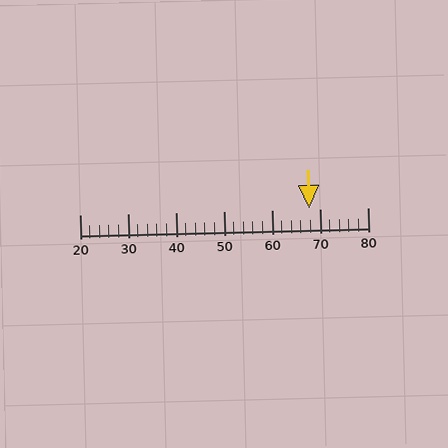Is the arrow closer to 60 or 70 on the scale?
The arrow is closer to 70.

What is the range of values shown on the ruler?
The ruler shows values from 20 to 80.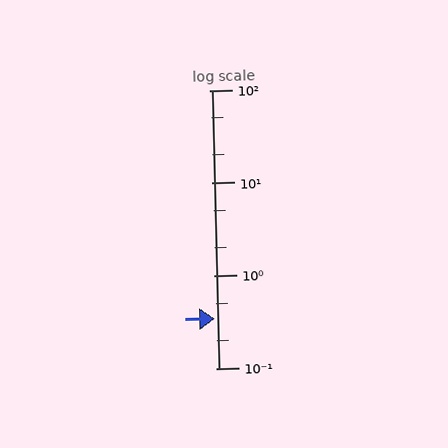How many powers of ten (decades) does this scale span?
The scale spans 3 decades, from 0.1 to 100.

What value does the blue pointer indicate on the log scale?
The pointer indicates approximately 0.34.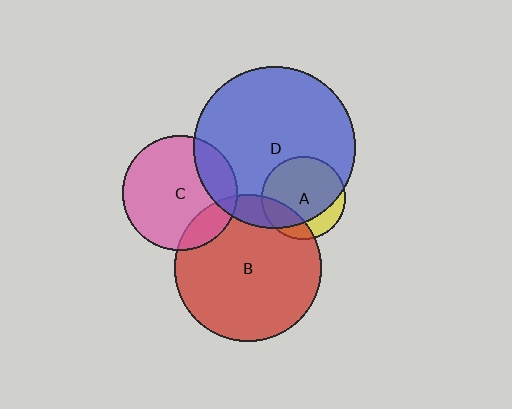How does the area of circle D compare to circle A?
Approximately 3.7 times.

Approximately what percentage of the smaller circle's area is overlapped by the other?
Approximately 15%.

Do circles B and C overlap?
Yes.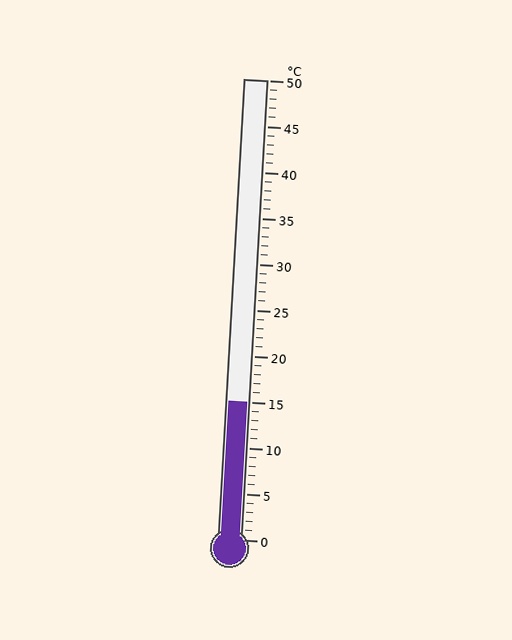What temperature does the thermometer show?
The thermometer shows approximately 15°C.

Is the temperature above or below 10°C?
The temperature is above 10°C.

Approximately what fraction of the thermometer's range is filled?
The thermometer is filled to approximately 30% of its range.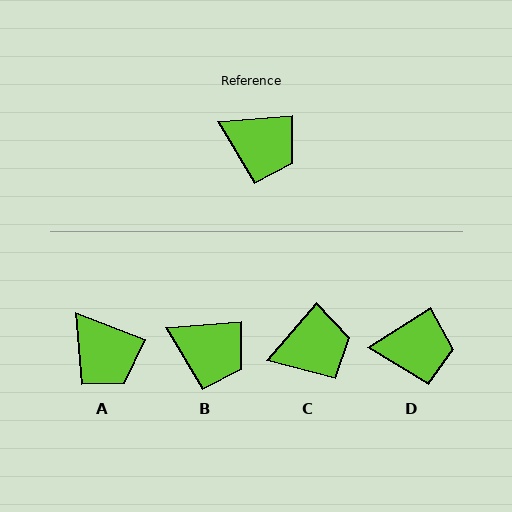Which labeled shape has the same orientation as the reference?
B.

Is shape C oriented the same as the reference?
No, it is off by about 45 degrees.